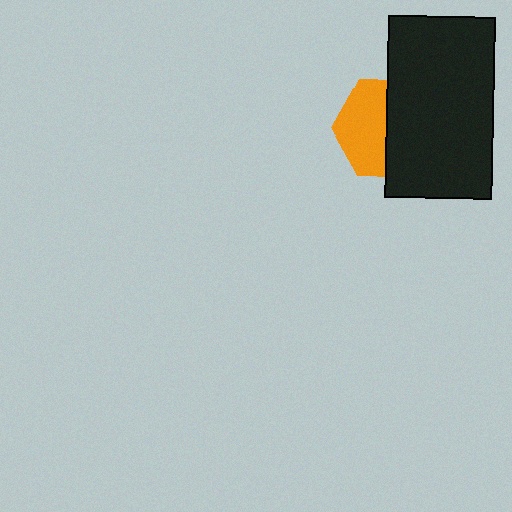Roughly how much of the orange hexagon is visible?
About half of it is visible (roughly 50%).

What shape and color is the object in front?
The object in front is a black rectangle.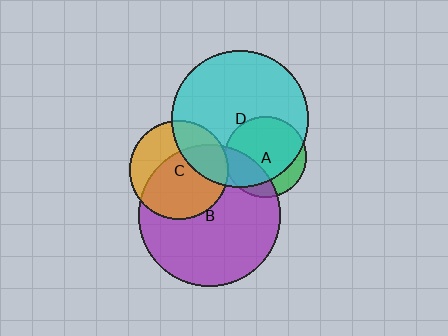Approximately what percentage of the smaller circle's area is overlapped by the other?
Approximately 15%.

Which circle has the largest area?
Circle B (purple).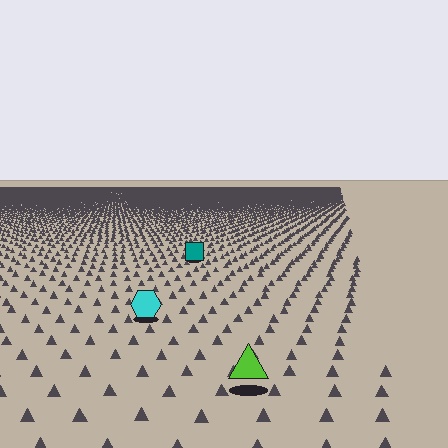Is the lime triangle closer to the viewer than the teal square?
Yes. The lime triangle is closer — you can tell from the texture gradient: the ground texture is coarser near it.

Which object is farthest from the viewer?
The teal square is farthest from the viewer. It appears smaller and the ground texture around it is denser.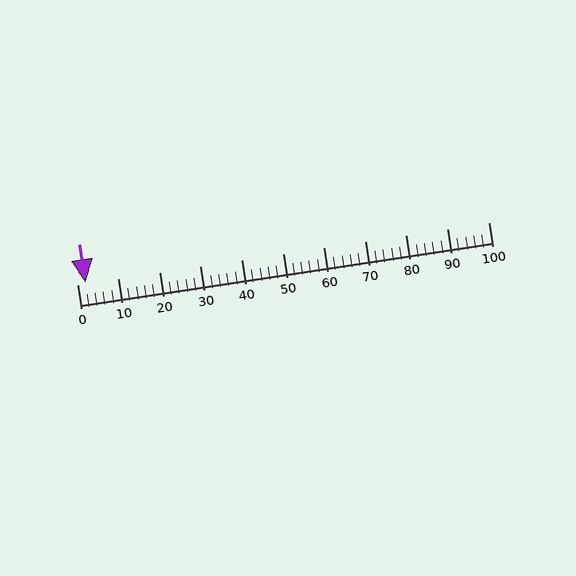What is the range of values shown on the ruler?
The ruler shows values from 0 to 100.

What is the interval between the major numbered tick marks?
The major tick marks are spaced 10 units apart.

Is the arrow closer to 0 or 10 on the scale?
The arrow is closer to 0.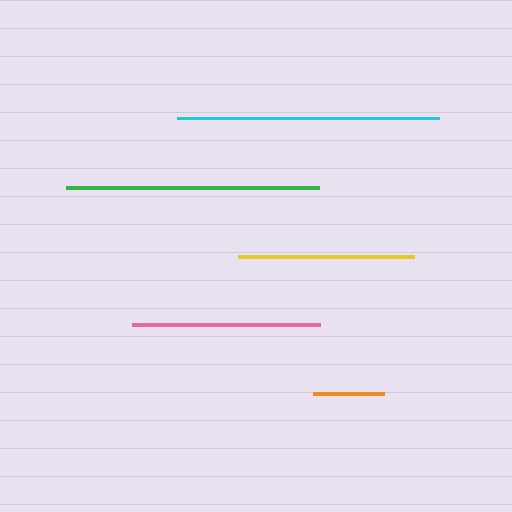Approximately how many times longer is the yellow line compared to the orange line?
The yellow line is approximately 2.5 times the length of the orange line.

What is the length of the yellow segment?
The yellow segment is approximately 177 pixels long.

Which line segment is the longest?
The cyan line is the longest at approximately 262 pixels.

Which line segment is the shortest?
The orange line is the shortest at approximately 71 pixels.